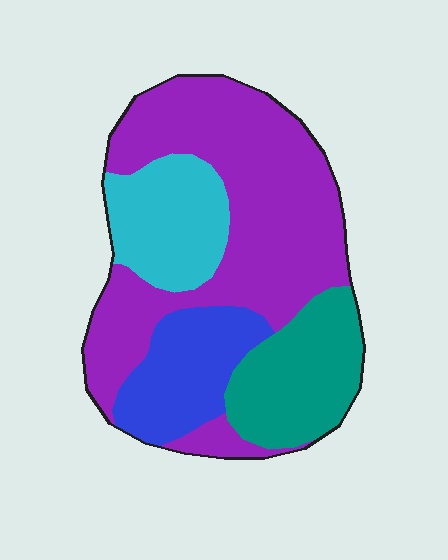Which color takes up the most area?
Purple, at roughly 50%.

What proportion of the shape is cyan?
Cyan covers roughly 15% of the shape.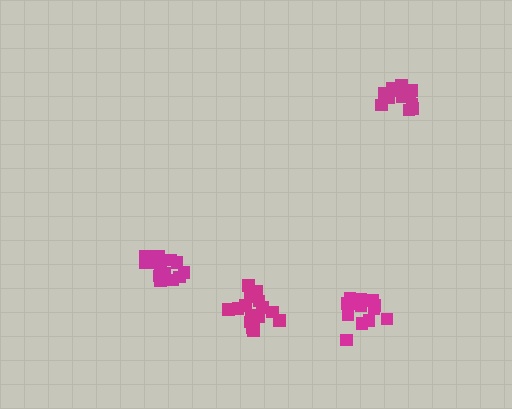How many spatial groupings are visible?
There are 4 spatial groupings.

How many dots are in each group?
Group 1: 14 dots, Group 2: 17 dots, Group 3: 17 dots, Group 4: 13 dots (61 total).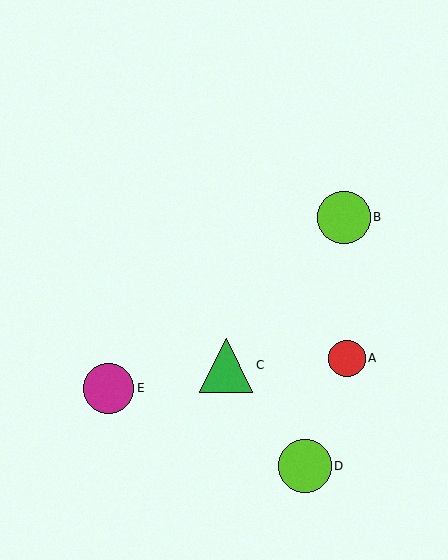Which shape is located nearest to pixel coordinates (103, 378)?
The magenta circle (labeled E) at (108, 389) is nearest to that location.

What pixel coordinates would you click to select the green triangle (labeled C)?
Click at (226, 365) to select the green triangle C.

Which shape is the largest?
The green triangle (labeled C) is the largest.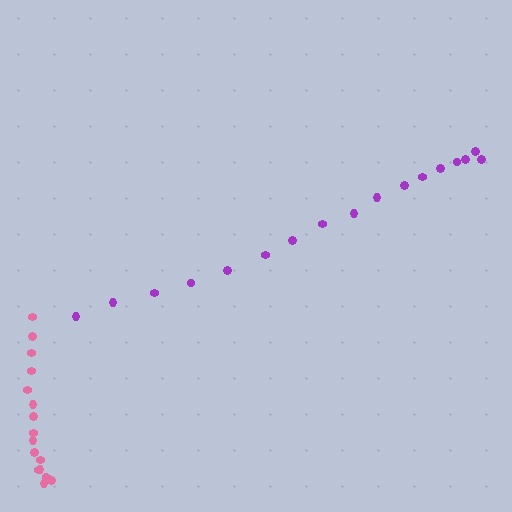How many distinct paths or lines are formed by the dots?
There are 2 distinct paths.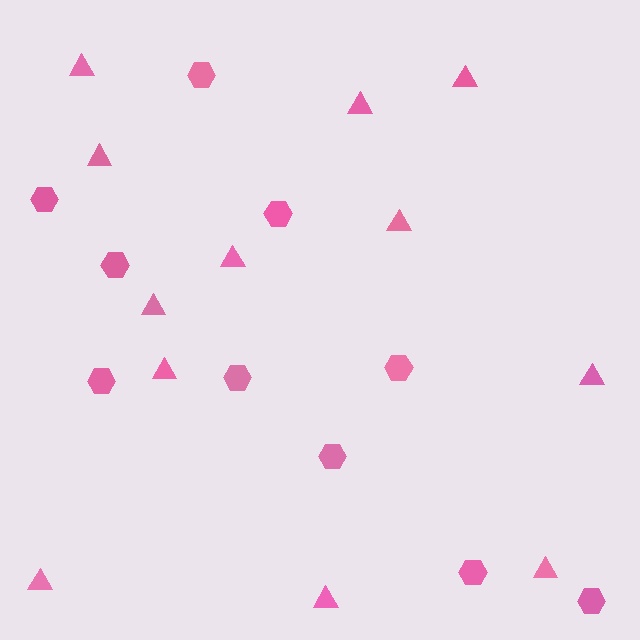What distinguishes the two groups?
There are 2 groups: one group of hexagons (10) and one group of triangles (12).